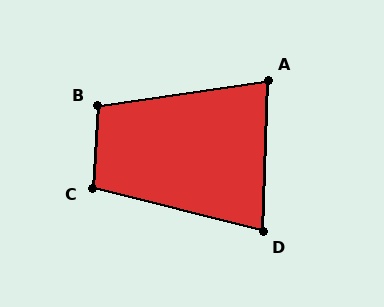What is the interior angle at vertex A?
Approximately 80 degrees (acute).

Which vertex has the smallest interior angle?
D, at approximately 78 degrees.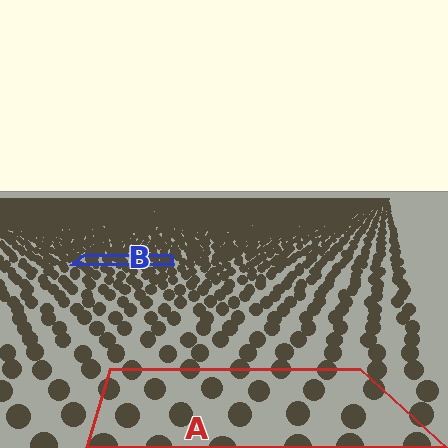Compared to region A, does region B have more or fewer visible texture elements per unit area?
Region B has more texture elements per unit area — they are packed more densely because it is farther away.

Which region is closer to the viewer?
Region A is closer. The texture elements there are larger and more spread out.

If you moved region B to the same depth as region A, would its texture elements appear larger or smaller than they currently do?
They would appear larger. At a closer depth, the same texture elements are projected at a bigger on-screen size.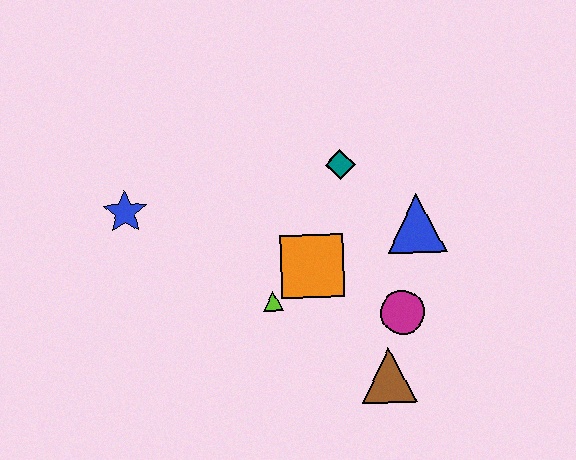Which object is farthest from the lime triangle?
The blue star is farthest from the lime triangle.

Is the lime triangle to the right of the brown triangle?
No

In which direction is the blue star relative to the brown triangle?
The blue star is to the left of the brown triangle.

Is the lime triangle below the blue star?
Yes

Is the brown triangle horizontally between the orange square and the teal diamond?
No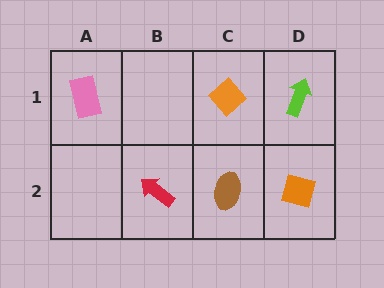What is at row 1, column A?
A pink rectangle.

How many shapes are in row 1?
3 shapes.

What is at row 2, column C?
A brown ellipse.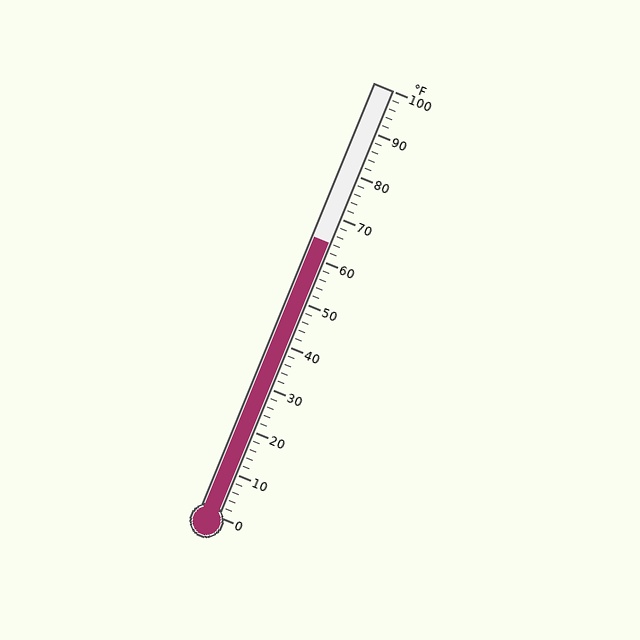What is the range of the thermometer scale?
The thermometer scale ranges from 0°F to 100°F.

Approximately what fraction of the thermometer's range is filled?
The thermometer is filled to approximately 65% of its range.